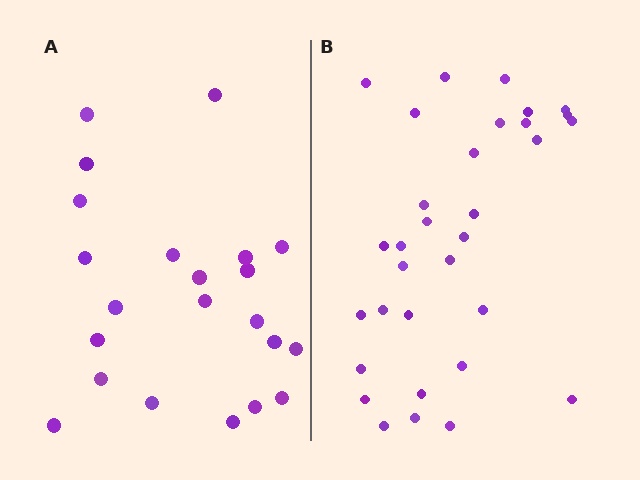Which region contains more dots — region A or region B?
Region B (the right region) has more dots.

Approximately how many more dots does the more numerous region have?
Region B has roughly 10 or so more dots than region A.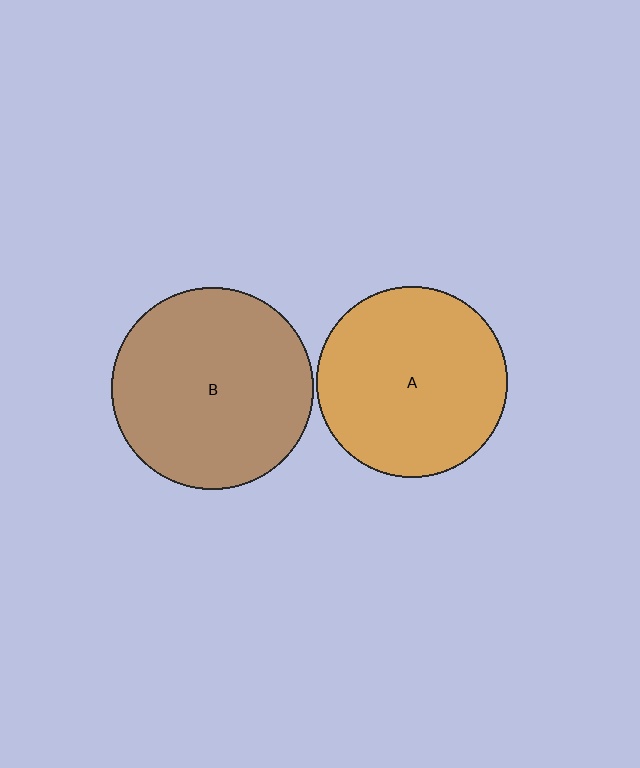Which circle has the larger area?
Circle B (brown).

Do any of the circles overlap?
No, none of the circles overlap.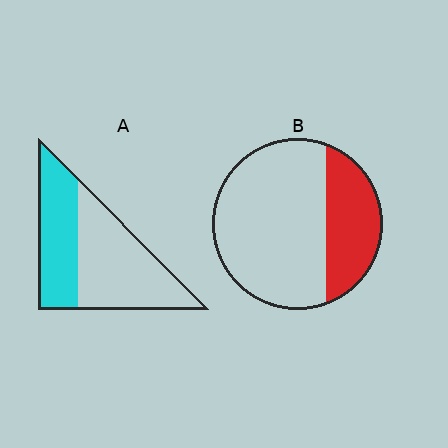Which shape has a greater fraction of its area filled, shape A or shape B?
Shape A.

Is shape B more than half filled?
No.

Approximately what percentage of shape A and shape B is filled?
A is approximately 40% and B is approximately 30%.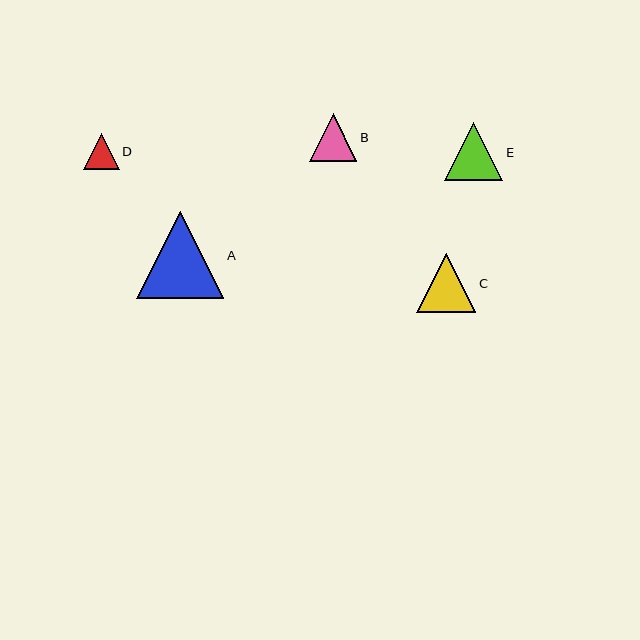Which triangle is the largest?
Triangle A is the largest with a size of approximately 87 pixels.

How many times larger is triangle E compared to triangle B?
Triangle E is approximately 1.2 times the size of triangle B.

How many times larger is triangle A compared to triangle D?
Triangle A is approximately 2.4 times the size of triangle D.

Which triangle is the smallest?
Triangle D is the smallest with a size of approximately 36 pixels.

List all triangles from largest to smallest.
From largest to smallest: A, C, E, B, D.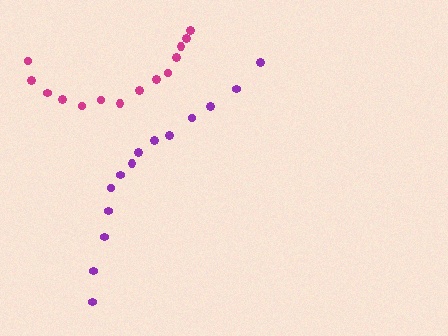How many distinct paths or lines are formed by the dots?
There are 2 distinct paths.